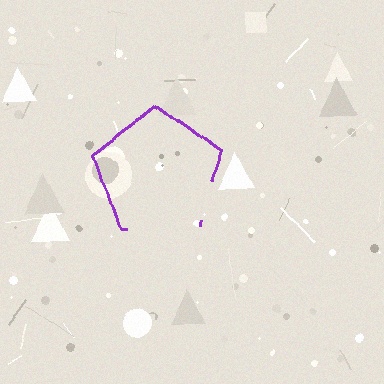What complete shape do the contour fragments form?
The contour fragments form a pentagon.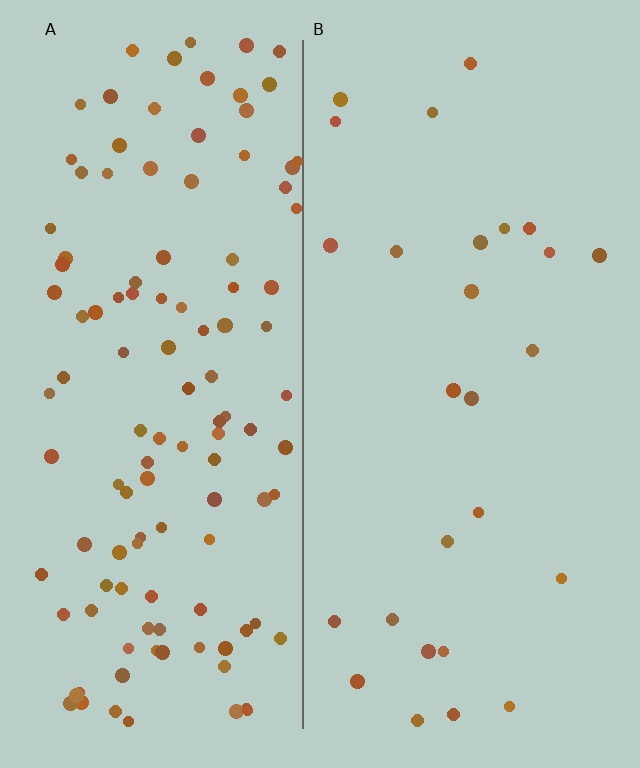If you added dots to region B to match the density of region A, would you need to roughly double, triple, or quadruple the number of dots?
Approximately quadruple.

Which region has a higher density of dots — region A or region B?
A (the left).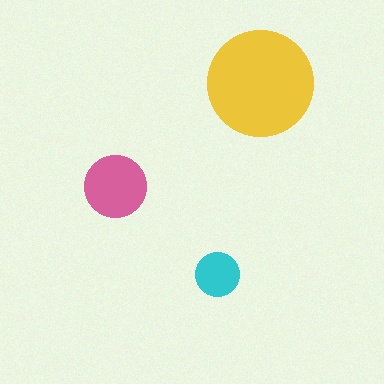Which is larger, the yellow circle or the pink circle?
The yellow one.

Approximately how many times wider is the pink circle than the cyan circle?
About 1.5 times wider.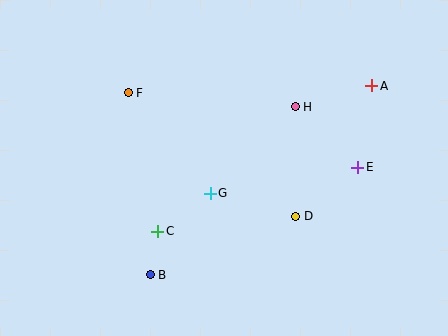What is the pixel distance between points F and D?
The distance between F and D is 208 pixels.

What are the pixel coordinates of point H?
Point H is at (295, 107).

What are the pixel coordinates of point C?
Point C is at (158, 231).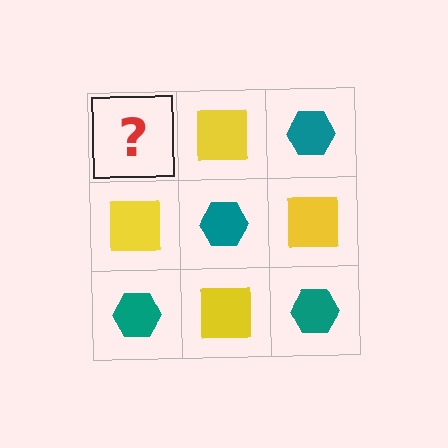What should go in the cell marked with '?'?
The missing cell should contain a teal hexagon.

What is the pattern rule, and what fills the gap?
The rule is that it alternates teal hexagon and yellow square in a checkerboard pattern. The gap should be filled with a teal hexagon.